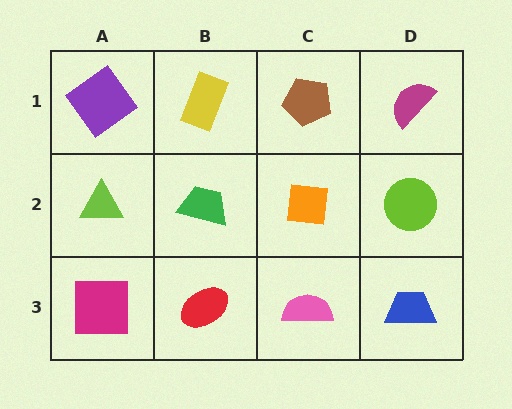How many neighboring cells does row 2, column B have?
4.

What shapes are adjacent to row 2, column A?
A purple diamond (row 1, column A), a magenta square (row 3, column A), a green trapezoid (row 2, column B).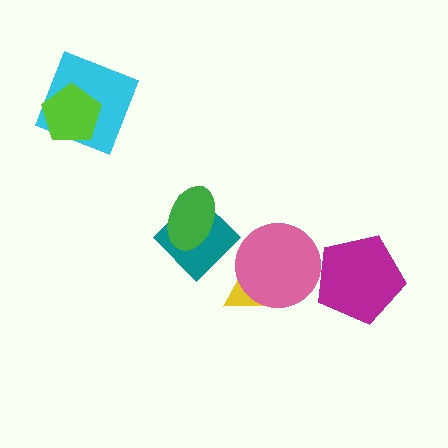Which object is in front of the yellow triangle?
The pink circle is in front of the yellow triangle.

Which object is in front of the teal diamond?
The green ellipse is in front of the teal diamond.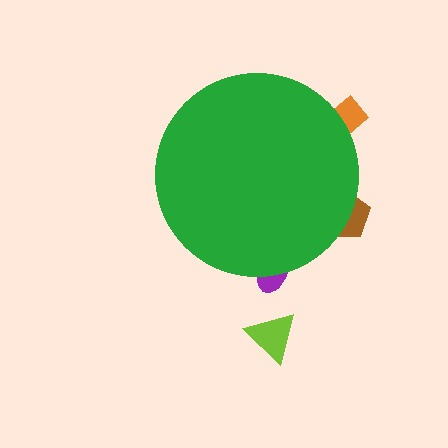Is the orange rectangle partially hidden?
Yes, the orange rectangle is partially hidden behind the green circle.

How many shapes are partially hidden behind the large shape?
3 shapes are partially hidden.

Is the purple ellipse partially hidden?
Yes, the purple ellipse is partially hidden behind the green circle.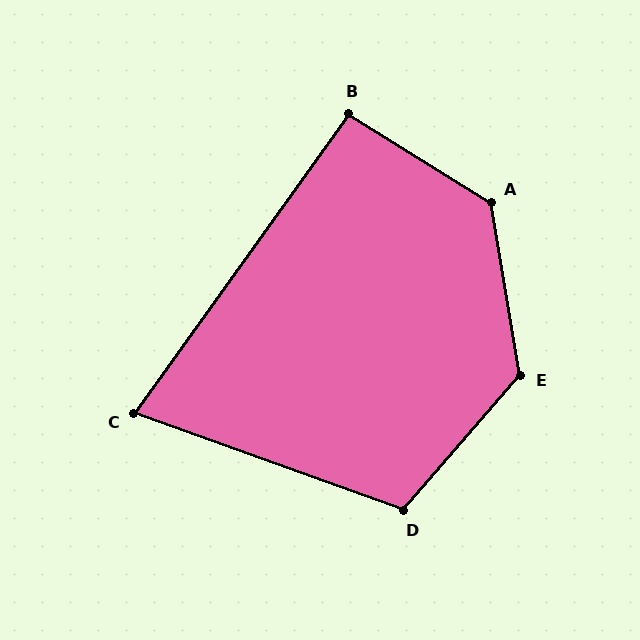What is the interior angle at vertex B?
Approximately 94 degrees (approximately right).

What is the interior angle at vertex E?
Approximately 130 degrees (obtuse).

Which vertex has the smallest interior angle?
C, at approximately 74 degrees.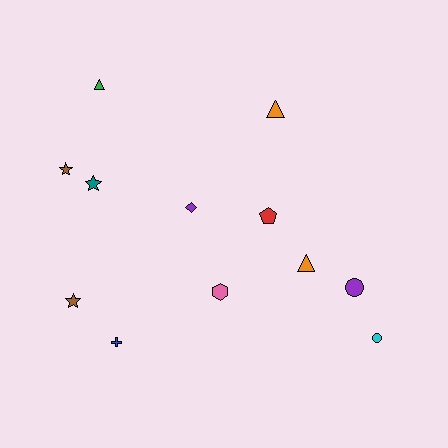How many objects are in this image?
There are 12 objects.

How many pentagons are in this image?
There is 1 pentagon.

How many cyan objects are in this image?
There is 1 cyan object.